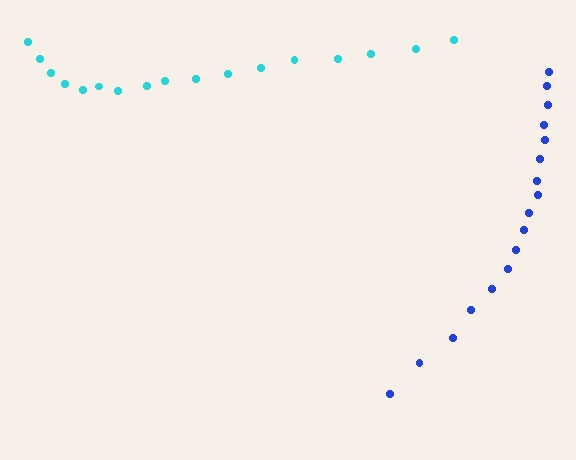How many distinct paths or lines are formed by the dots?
There are 2 distinct paths.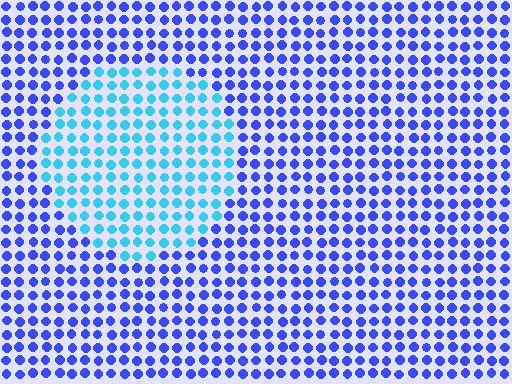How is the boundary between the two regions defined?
The boundary is defined purely by a slight shift in hue (about 44 degrees). Spacing, size, and orientation are identical on both sides.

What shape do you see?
I see a circle.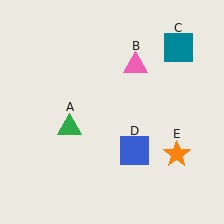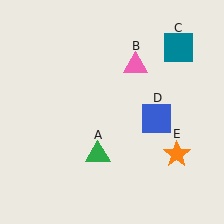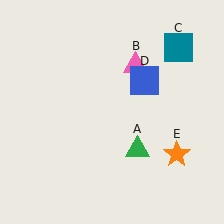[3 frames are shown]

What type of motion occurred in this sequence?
The green triangle (object A), blue square (object D) rotated counterclockwise around the center of the scene.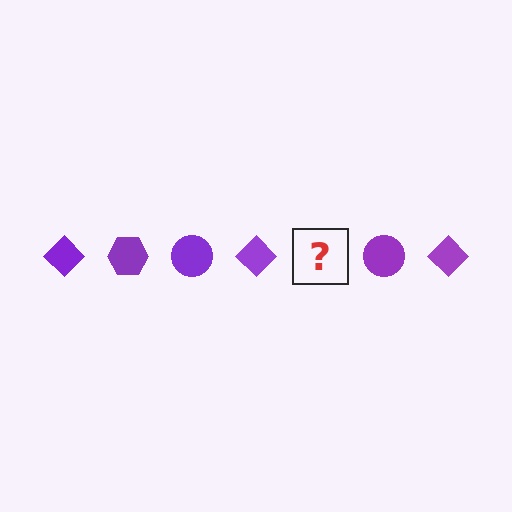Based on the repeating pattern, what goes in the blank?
The blank should be a purple hexagon.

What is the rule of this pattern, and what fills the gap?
The rule is that the pattern cycles through diamond, hexagon, circle shapes in purple. The gap should be filled with a purple hexagon.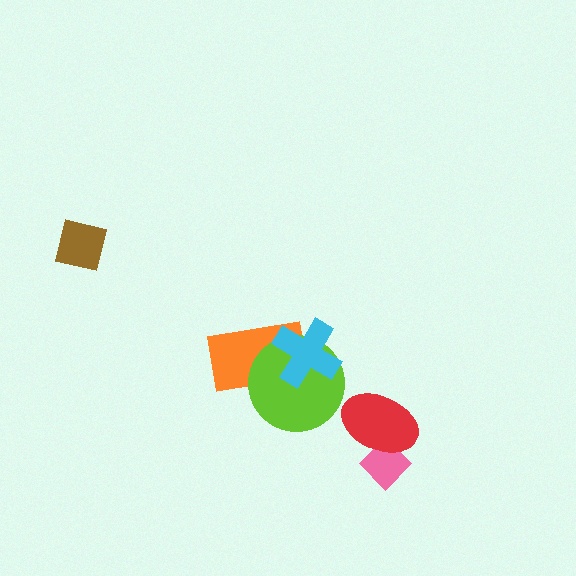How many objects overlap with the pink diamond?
1 object overlaps with the pink diamond.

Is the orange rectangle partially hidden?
Yes, it is partially covered by another shape.